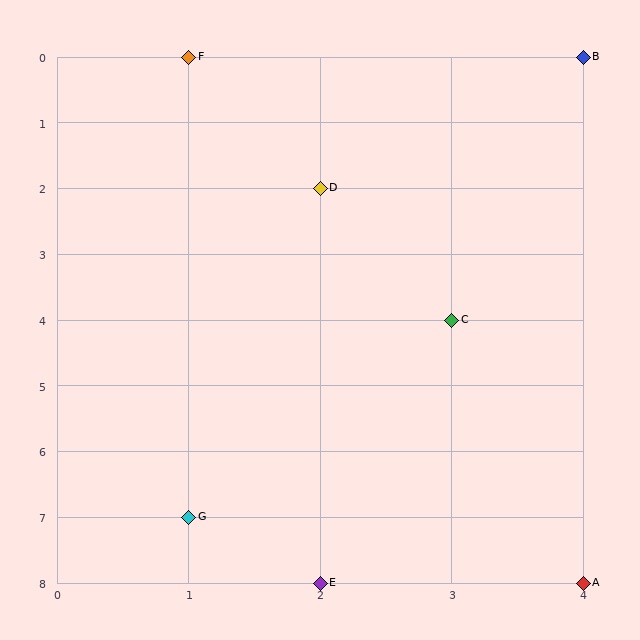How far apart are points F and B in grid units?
Points F and B are 3 columns apart.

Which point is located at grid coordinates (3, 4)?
Point C is at (3, 4).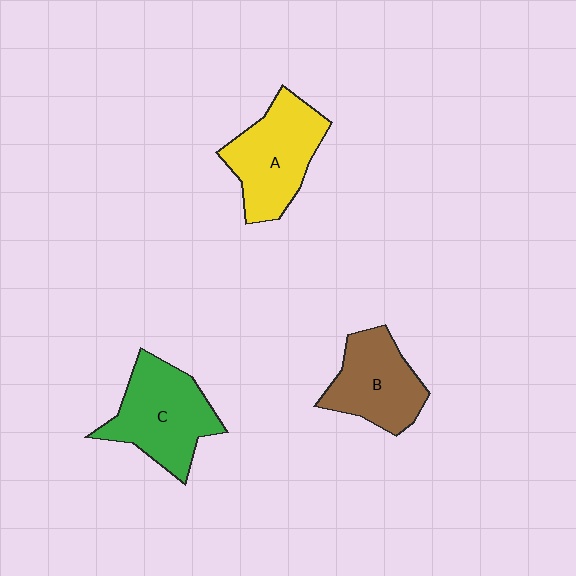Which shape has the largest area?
Shape C (green).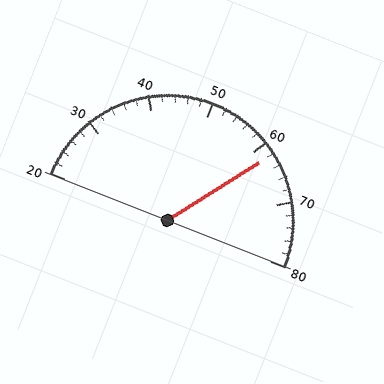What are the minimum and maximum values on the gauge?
The gauge ranges from 20 to 80.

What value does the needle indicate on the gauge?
The needle indicates approximately 62.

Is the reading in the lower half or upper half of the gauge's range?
The reading is in the upper half of the range (20 to 80).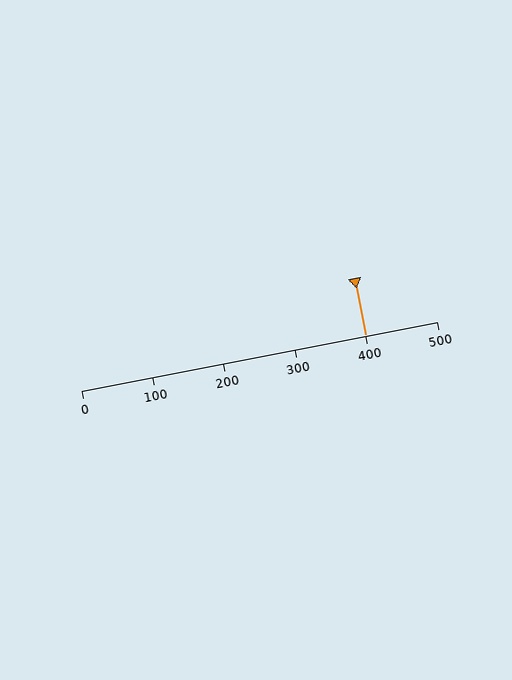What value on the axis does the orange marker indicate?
The marker indicates approximately 400.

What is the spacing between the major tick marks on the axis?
The major ticks are spaced 100 apart.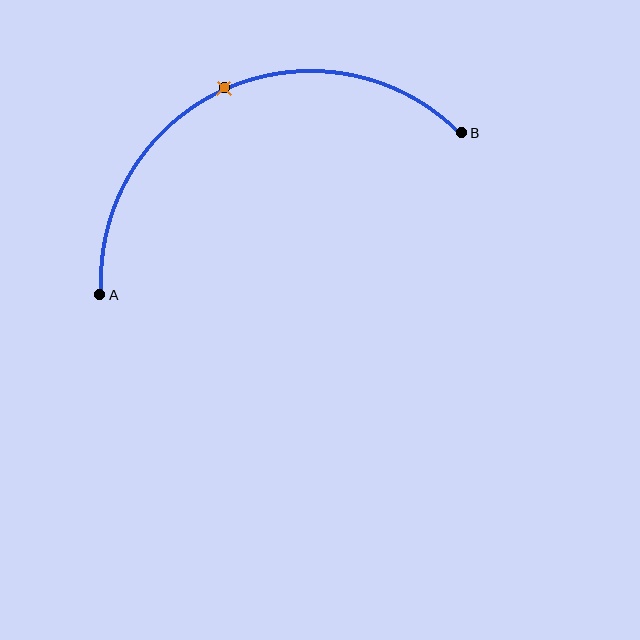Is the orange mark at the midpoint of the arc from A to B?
Yes. The orange mark lies on the arc at equal arc-length from both A and B — it is the arc midpoint.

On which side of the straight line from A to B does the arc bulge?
The arc bulges above the straight line connecting A and B.